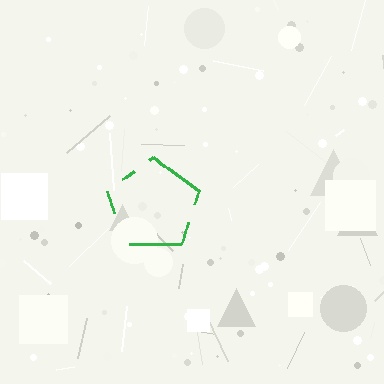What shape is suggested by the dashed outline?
The dashed outline suggests a pentagon.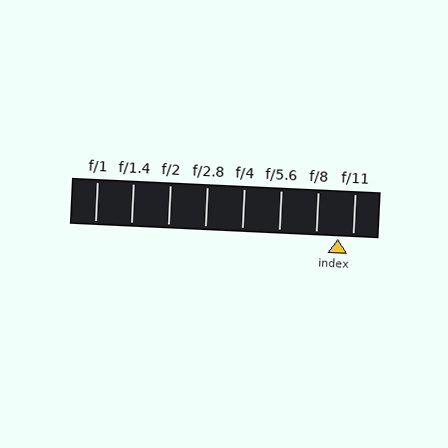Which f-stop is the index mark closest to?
The index mark is closest to f/11.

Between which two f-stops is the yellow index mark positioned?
The index mark is between f/8 and f/11.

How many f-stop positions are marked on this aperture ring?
There are 8 f-stop positions marked.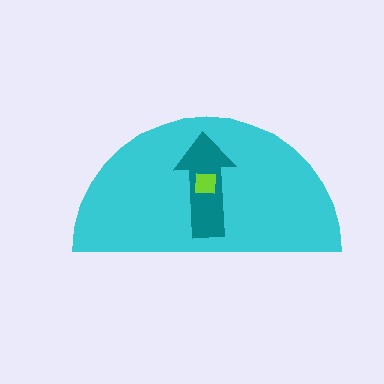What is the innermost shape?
The lime square.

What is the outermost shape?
The cyan semicircle.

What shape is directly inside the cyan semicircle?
The teal arrow.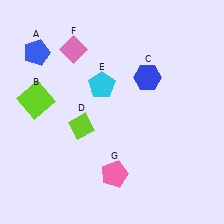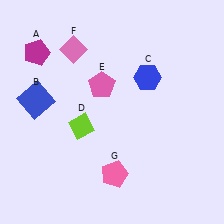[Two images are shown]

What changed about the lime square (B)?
In Image 1, B is lime. In Image 2, it changed to blue.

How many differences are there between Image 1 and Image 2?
There are 3 differences between the two images.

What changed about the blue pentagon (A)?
In Image 1, A is blue. In Image 2, it changed to magenta.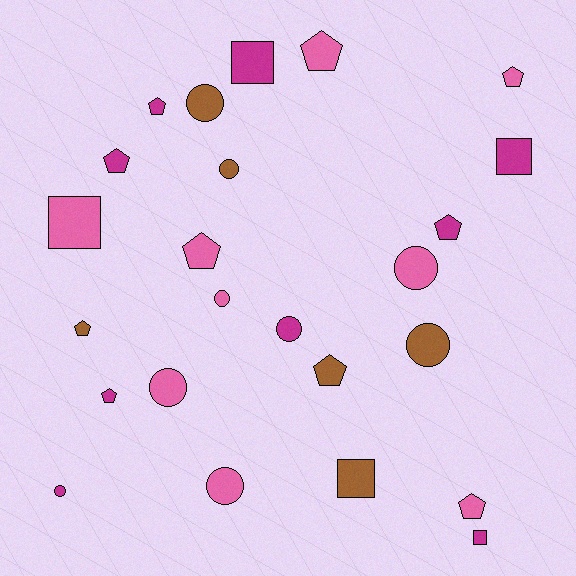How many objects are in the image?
There are 24 objects.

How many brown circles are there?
There are 3 brown circles.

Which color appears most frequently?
Magenta, with 9 objects.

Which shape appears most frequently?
Pentagon, with 10 objects.